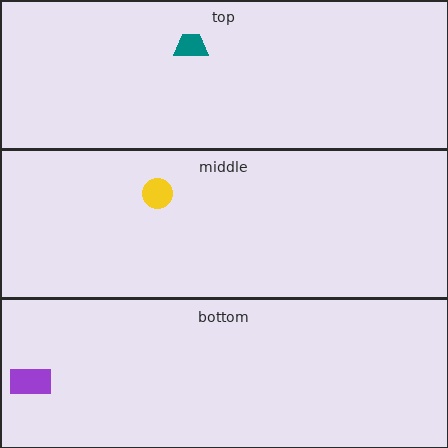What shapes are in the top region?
The teal trapezoid.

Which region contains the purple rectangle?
The bottom region.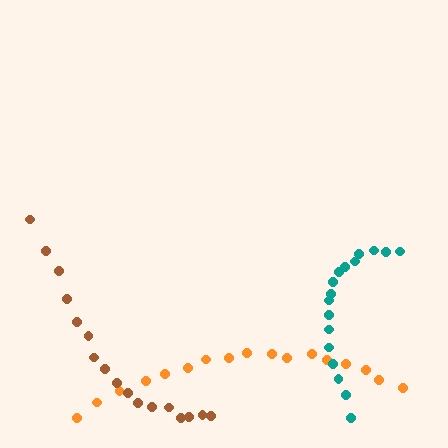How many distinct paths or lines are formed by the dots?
There are 3 distinct paths.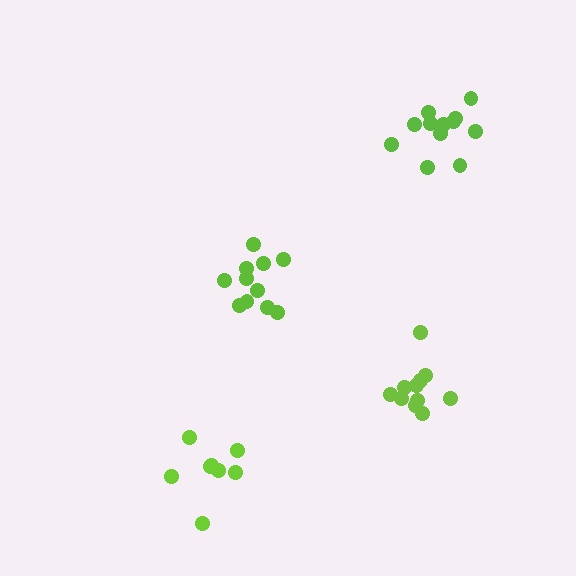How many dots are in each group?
Group 1: 11 dots, Group 2: 11 dots, Group 3: 8 dots, Group 4: 12 dots (42 total).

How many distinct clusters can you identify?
There are 4 distinct clusters.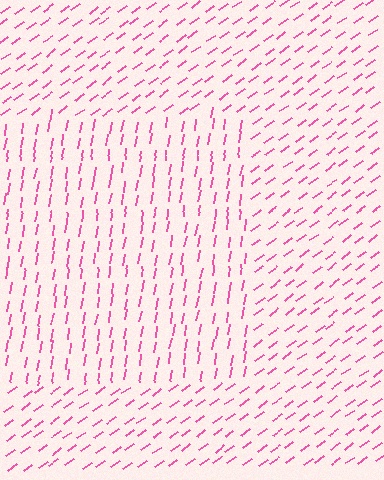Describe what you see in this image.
The image is filled with small pink line segments. A rectangle region in the image has lines oriented differently from the surrounding lines, creating a visible texture boundary.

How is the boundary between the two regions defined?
The boundary is defined purely by a change in line orientation (approximately 45 degrees difference). All lines are the same color and thickness.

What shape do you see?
I see a rectangle.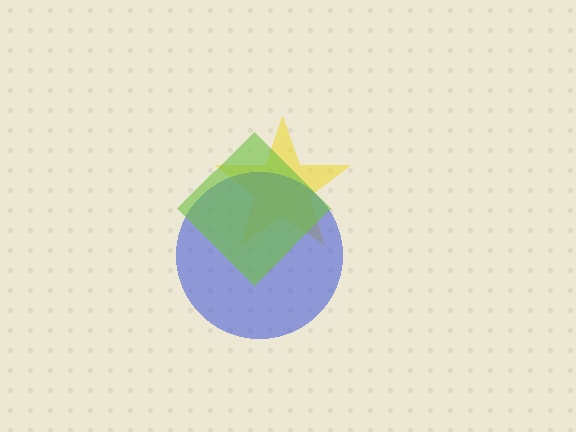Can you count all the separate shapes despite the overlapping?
Yes, there are 3 separate shapes.